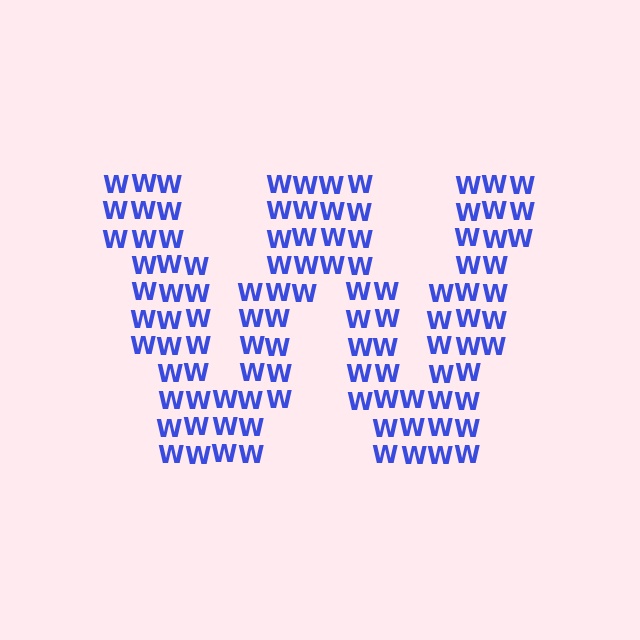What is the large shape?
The large shape is the letter W.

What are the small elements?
The small elements are letter W's.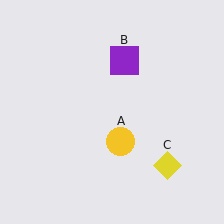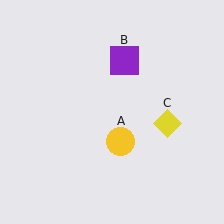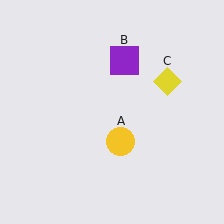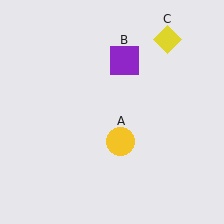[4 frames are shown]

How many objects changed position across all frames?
1 object changed position: yellow diamond (object C).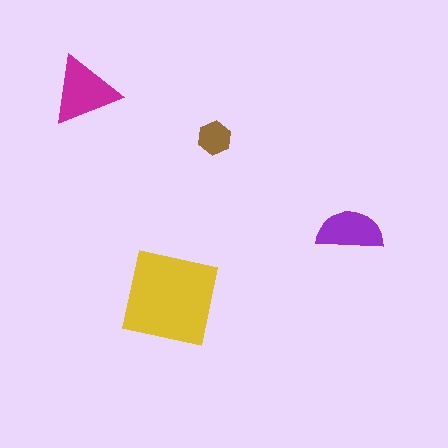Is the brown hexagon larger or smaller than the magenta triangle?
Smaller.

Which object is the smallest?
The brown hexagon.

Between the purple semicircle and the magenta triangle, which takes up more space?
The magenta triangle.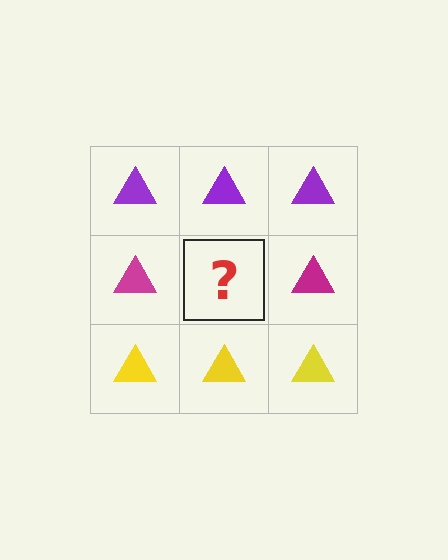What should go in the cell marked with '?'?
The missing cell should contain a magenta triangle.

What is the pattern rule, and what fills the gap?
The rule is that each row has a consistent color. The gap should be filled with a magenta triangle.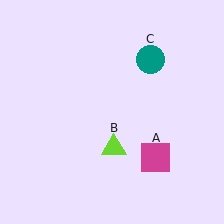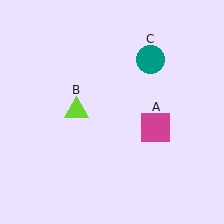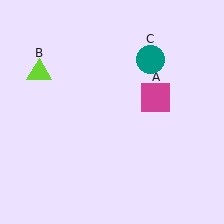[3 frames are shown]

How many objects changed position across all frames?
2 objects changed position: magenta square (object A), lime triangle (object B).